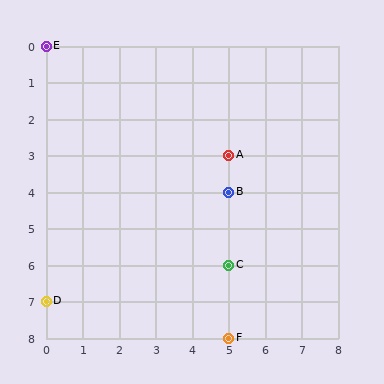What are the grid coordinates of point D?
Point D is at grid coordinates (0, 7).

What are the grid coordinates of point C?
Point C is at grid coordinates (5, 6).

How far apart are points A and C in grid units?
Points A and C are 3 rows apart.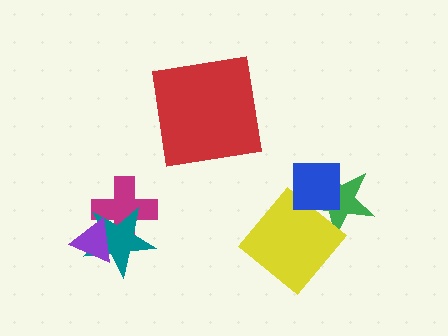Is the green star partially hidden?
Yes, it is partially covered by another shape.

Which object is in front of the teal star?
The purple triangle is in front of the teal star.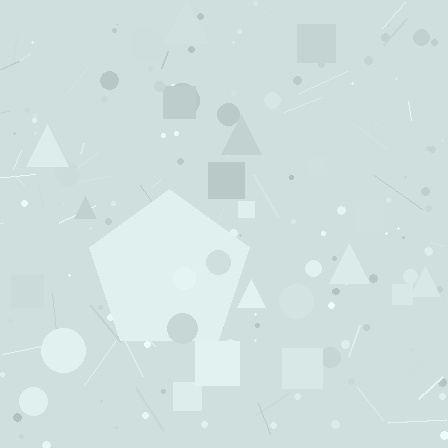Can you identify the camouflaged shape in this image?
The camouflaged shape is a pentagon.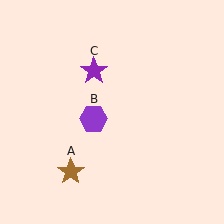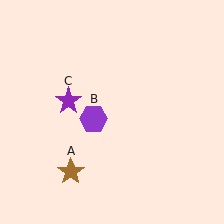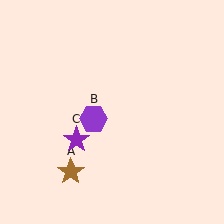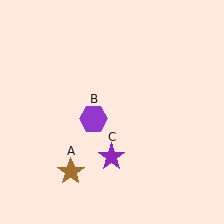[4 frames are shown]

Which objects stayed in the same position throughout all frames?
Brown star (object A) and purple hexagon (object B) remained stationary.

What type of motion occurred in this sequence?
The purple star (object C) rotated counterclockwise around the center of the scene.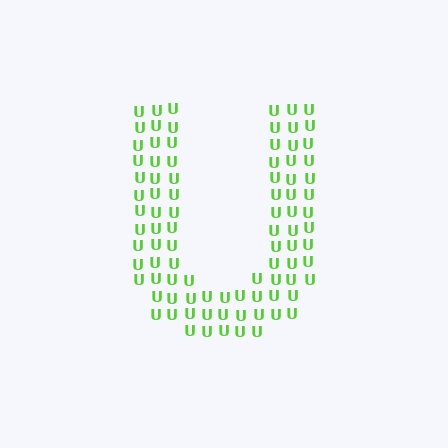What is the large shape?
The large shape is the letter U.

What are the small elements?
The small elements are letter U's.